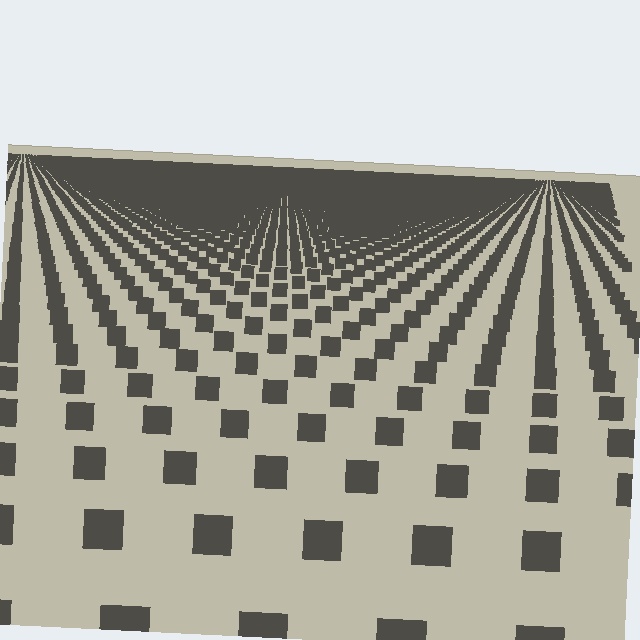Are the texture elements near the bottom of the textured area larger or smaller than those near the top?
Larger. Near the bottom, elements are closer to the viewer and appear at a bigger on-screen size.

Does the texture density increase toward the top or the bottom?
Density increases toward the top.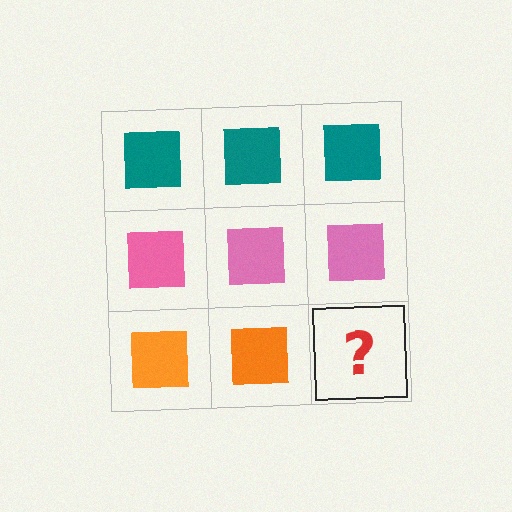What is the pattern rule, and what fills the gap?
The rule is that each row has a consistent color. The gap should be filled with an orange square.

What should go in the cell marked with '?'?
The missing cell should contain an orange square.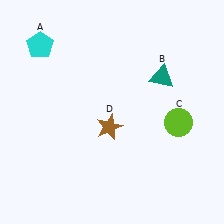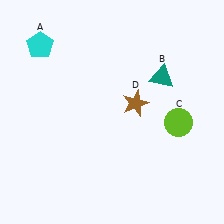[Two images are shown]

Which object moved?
The brown star (D) moved right.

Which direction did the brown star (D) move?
The brown star (D) moved right.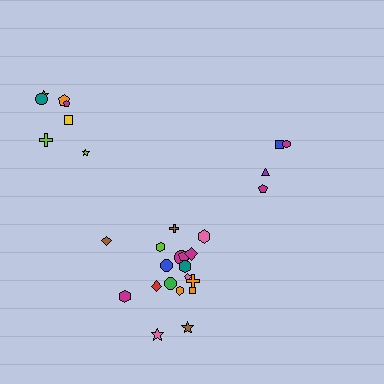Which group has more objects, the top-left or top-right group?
The top-left group.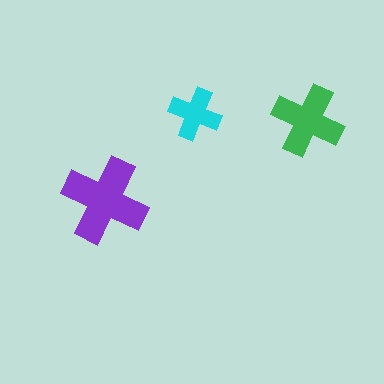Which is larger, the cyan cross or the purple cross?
The purple one.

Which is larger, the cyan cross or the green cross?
The green one.